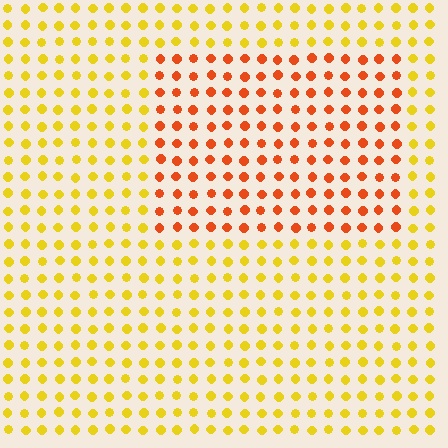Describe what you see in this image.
The image is filled with small yellow elements in a uniform arrangement. A rectangle-shaped region is visible where the elements are tinted to a slightly different hue, forming a subtle color boundary.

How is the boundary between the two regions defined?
The boundary is defined purely by a slight shift in hue (about 39 degrees). Spacing, size, and orientation are identical on both sides.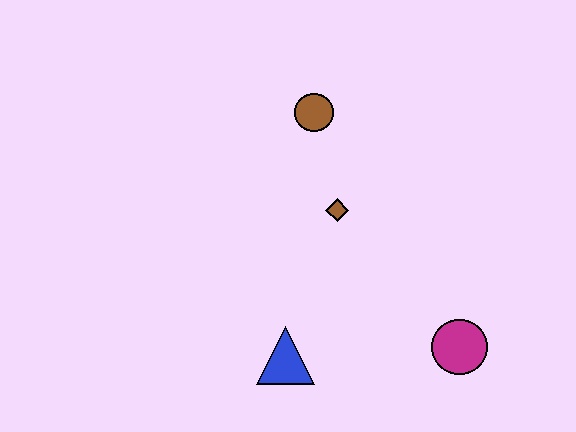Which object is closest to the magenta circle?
The blue triangle is closest to the magenta circle.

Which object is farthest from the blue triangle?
The brown circle is farthest from the blue triangle.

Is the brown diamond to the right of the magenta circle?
No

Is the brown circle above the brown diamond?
Yes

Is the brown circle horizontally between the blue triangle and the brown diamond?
Yes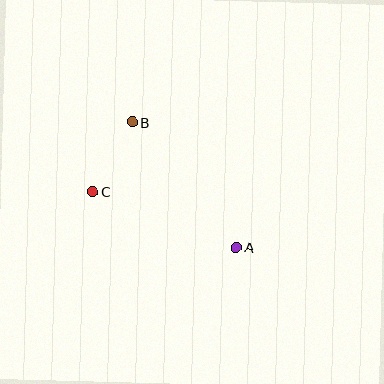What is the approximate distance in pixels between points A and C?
The distance between A and C is approximately 154 pixels.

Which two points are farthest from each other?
Points A and B are farthest from each other.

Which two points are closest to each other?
Points B and C are closest to each other.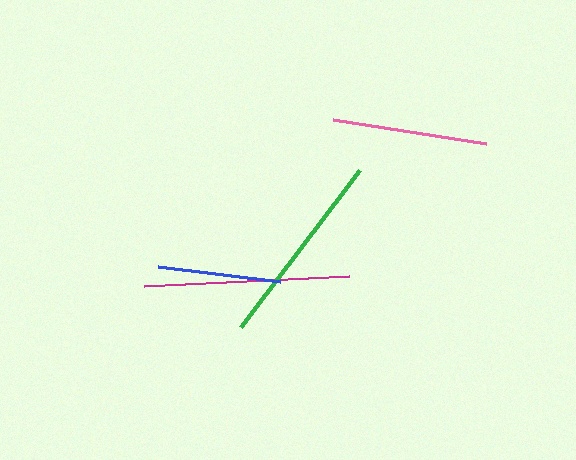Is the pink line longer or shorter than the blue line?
The pink line is longer than the blue line.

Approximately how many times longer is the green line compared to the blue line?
The green line is approximately 1.6 times the length of the blue line.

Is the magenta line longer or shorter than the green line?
The magenta line is longer than the green line.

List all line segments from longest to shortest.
From longest to shortest: magenta, green, pink, blue.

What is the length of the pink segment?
The pink segment is approximately 155 pixels long.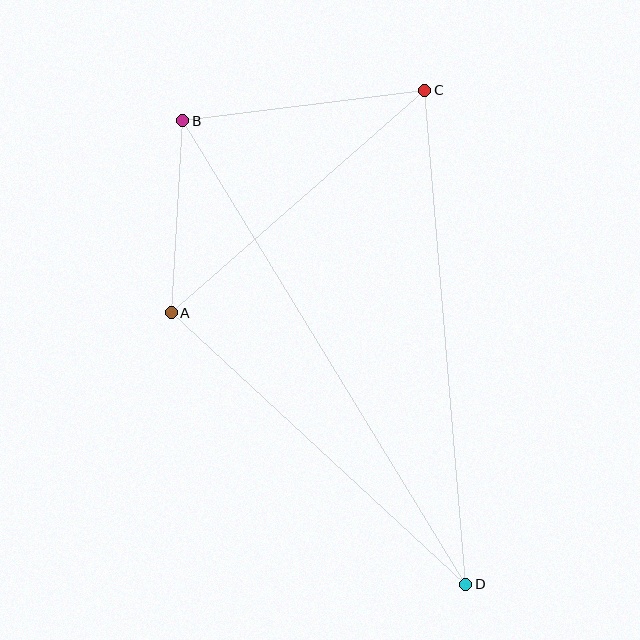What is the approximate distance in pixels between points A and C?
The distance between A and C is approximately 338 pixels.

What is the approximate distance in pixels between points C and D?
The distance between C and D is approximately 496 pixels.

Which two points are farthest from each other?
Points B and D are farthest from each other.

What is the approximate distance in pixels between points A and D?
The distance between A and D is approximately 401 pixels.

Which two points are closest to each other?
Points A and B are closest to each other.